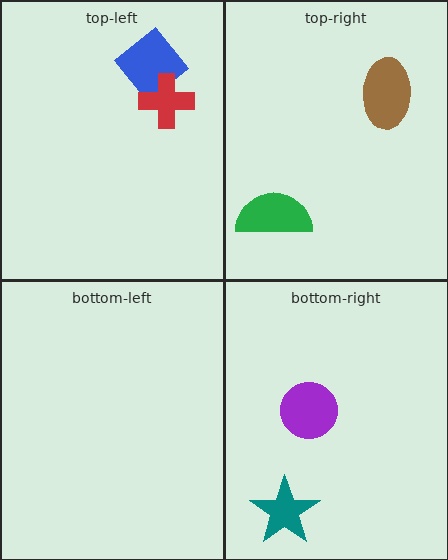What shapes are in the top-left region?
The blue diamond, the red cross.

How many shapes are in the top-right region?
2.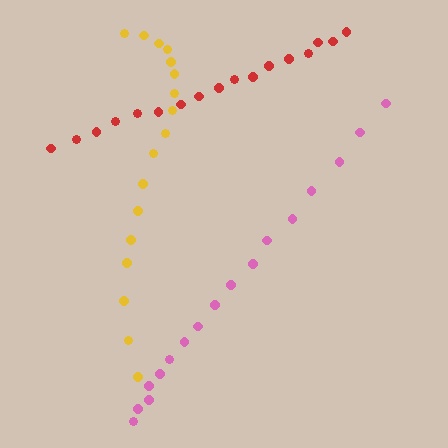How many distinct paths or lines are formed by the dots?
There are 3 distinct paths.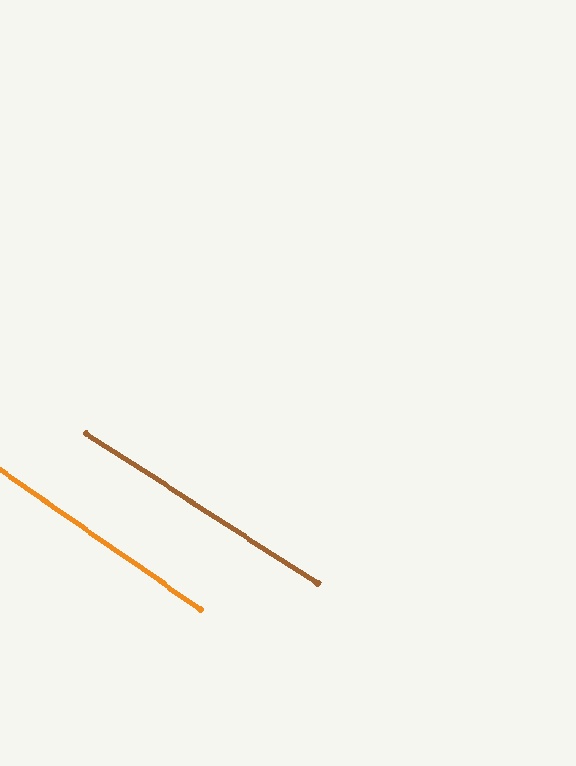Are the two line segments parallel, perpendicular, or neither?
Parallel — their directions differ by only 1.9°.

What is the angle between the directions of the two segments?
Approximately 2 degrees.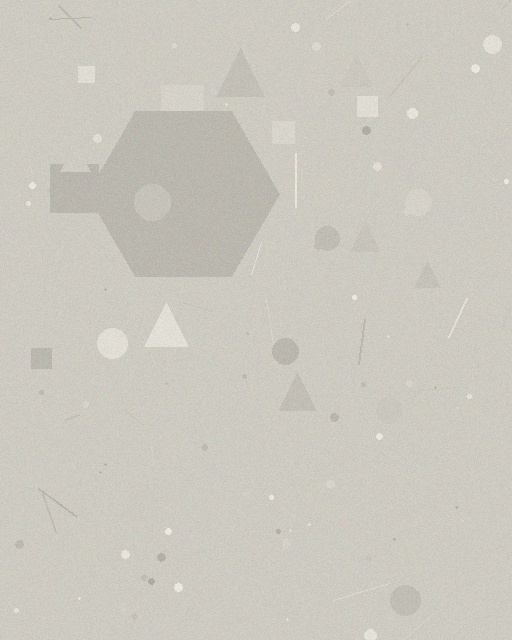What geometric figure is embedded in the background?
A hexagon is embedded in the background.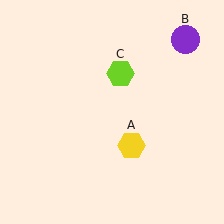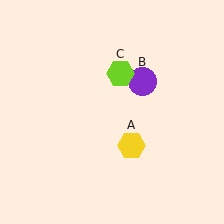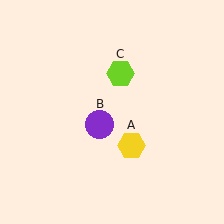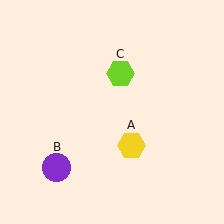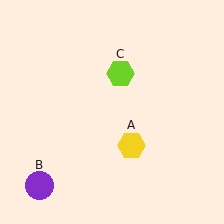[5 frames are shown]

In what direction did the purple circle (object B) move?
The purple circle (object B) moved down and to the left.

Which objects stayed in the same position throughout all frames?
Yellow hexagon (object A) and lime hexagon (object C) remained stationary.